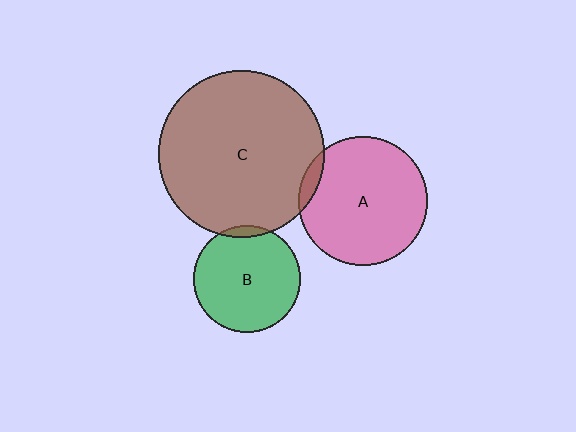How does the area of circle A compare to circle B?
Approximately 1.4 times.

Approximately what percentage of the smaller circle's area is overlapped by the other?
Approximately 5%.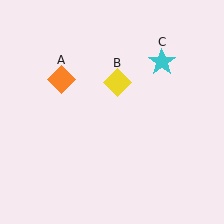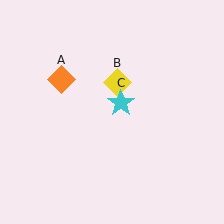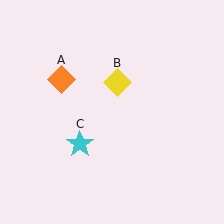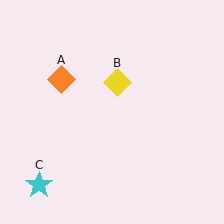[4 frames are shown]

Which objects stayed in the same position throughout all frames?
Orange diamond (object A) and yellow diamond (object B) remained stationary.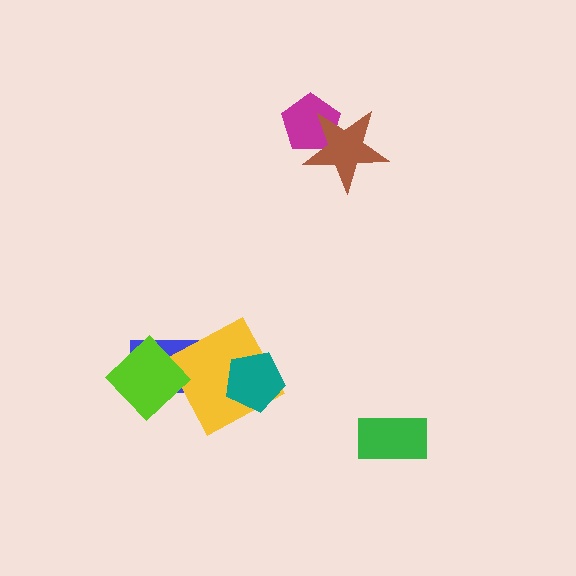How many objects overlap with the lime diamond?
2 objects overlap with the lime diamond.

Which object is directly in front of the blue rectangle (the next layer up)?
The yellow square is directly in front of the blue rectangle.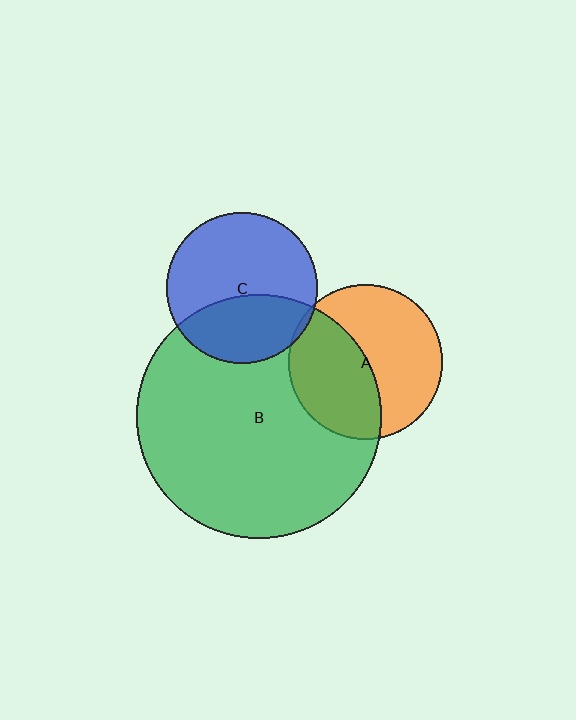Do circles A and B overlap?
Yes.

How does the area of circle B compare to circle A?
Approximately 2.5 times.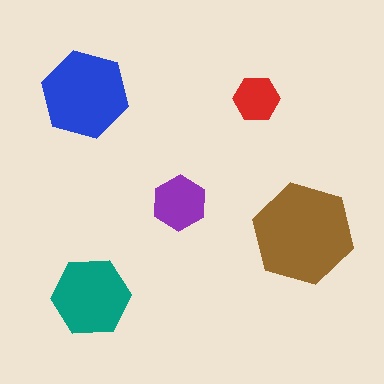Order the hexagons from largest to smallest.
the brown one, the blue one, the teal one, the purple one, the red one.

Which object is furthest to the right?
The brown hexagon is rightmost.